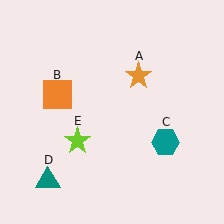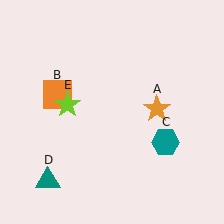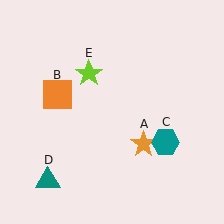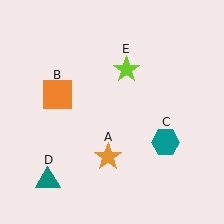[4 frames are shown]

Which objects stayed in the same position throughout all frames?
Orange square (object B) and teal hexagon (object C) and teal triangle (object D) remained stationary.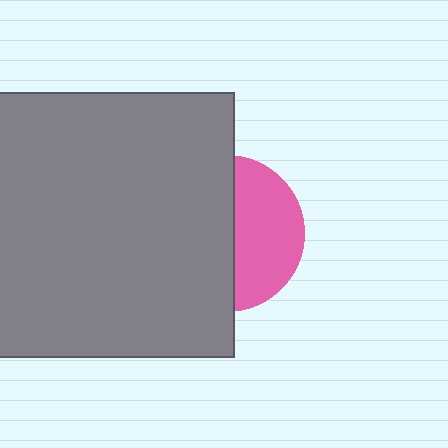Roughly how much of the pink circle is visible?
A small part of it is visible (roughly 43%).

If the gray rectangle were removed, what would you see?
You would see the complete pink circle.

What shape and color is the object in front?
The object in front is a gray rectangle.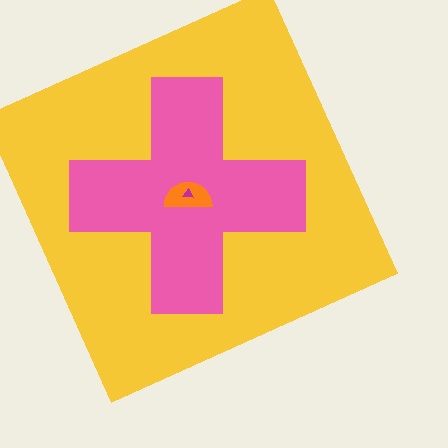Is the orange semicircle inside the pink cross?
Yes.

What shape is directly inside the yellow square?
The pink cross.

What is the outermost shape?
The yellow square.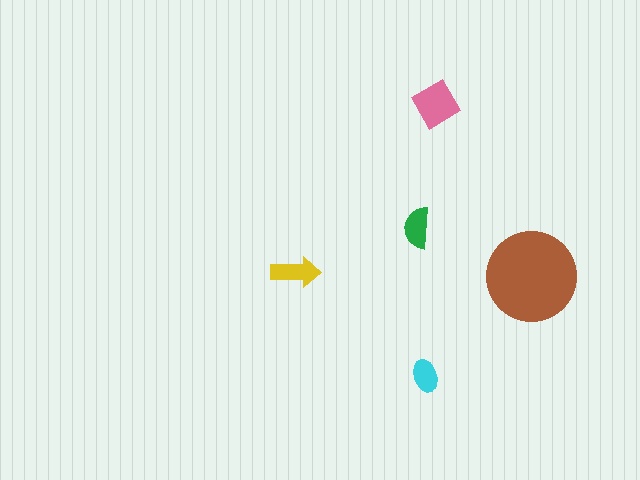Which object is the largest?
The brown circle.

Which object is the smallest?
The cyan ellipse.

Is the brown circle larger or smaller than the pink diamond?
Larger.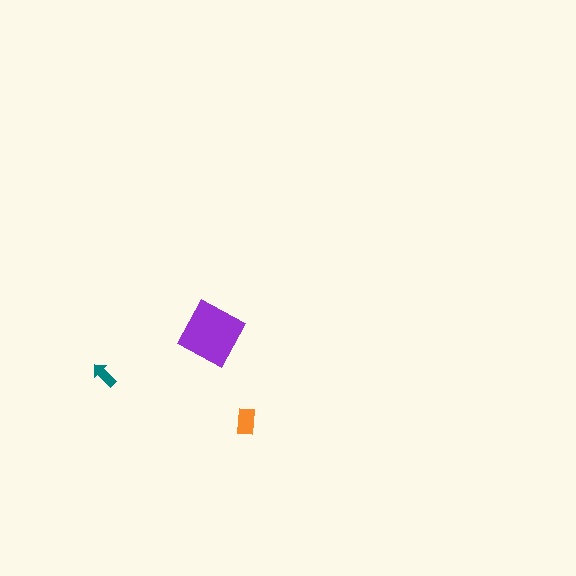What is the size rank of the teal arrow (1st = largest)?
3rd.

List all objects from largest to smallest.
The purple square, the orange rectangle, the teal arrow.